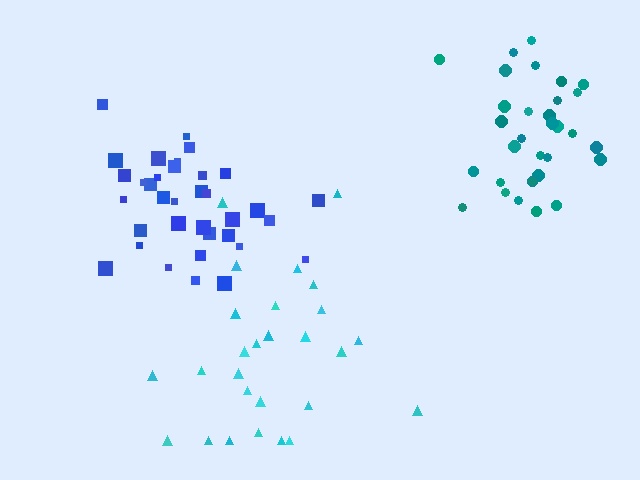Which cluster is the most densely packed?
Blue.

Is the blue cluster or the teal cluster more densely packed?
Blue.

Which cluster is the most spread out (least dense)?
Cyan.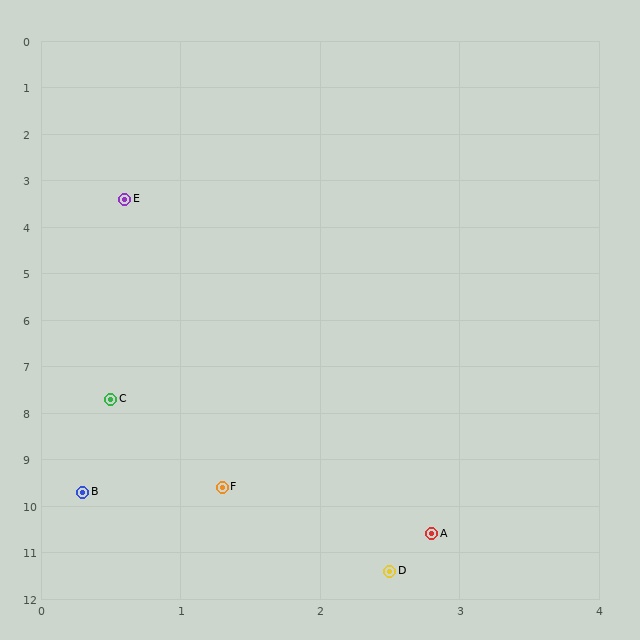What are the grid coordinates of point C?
Point C is at approximately (0.5, 7.7).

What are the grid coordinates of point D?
Point D is at approximately (2.5, 11.4).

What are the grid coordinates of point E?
Point E is at approximately (0.6, 3.4).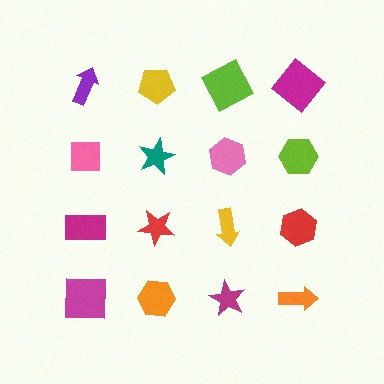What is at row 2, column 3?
A pink hexagon.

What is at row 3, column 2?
A red star.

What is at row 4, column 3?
A magenta star.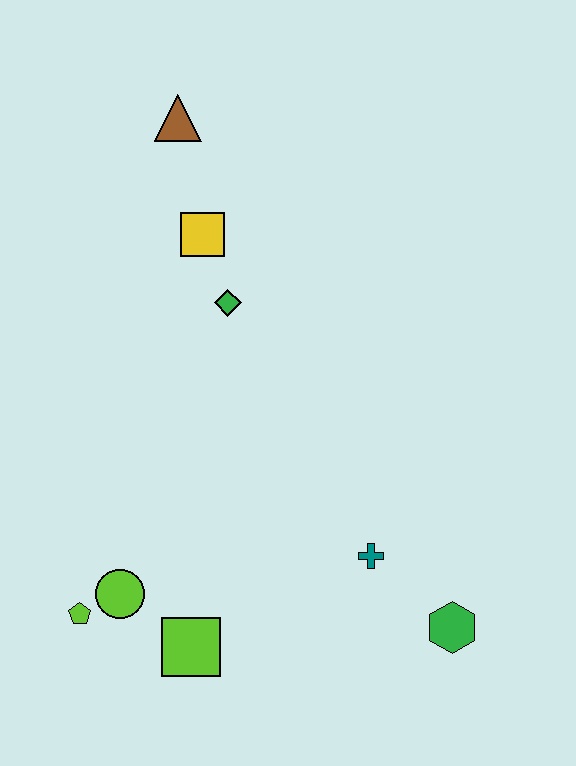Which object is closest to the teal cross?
The green hexagon is closest to the teal cross.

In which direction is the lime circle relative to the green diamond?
The lime circle is below the green diamond.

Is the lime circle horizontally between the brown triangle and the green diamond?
No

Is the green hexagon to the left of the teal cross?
No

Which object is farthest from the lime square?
The brown triangle is farthest from the lime square.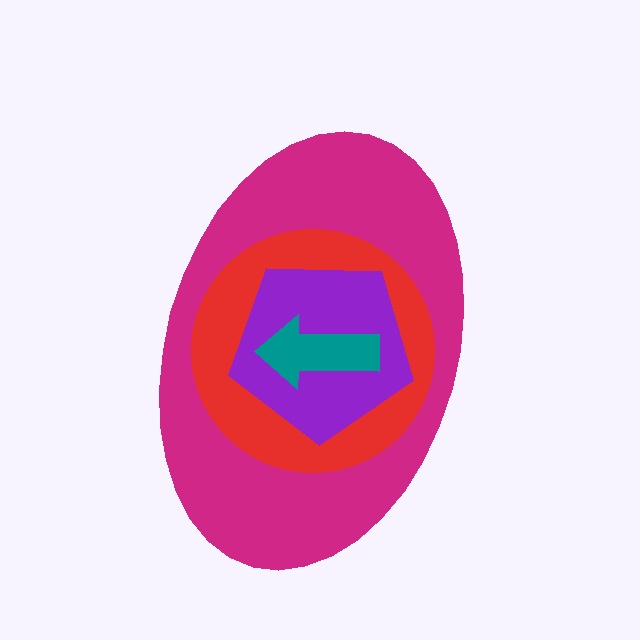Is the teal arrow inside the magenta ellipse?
Yes.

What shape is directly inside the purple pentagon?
The teal arrow.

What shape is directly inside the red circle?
The purple pentagon.